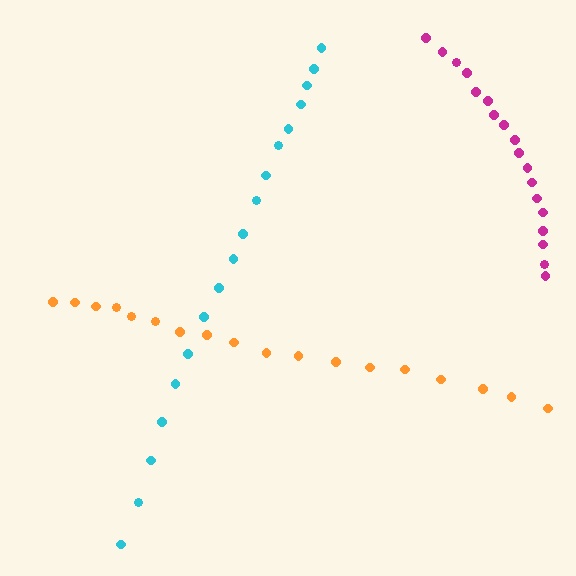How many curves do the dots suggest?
There are 3 distinct paths.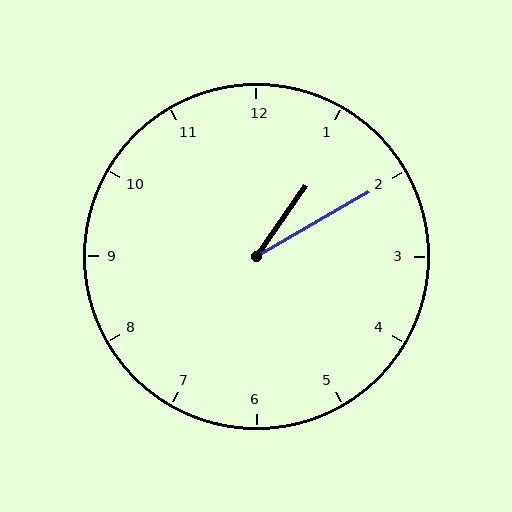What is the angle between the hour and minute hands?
Approximately 25 degrees.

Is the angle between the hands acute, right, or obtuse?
It is acute.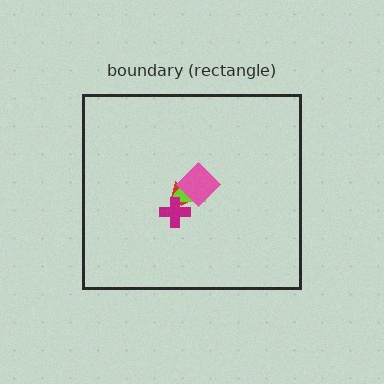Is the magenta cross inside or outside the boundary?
Inside.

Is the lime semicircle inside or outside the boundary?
Inside.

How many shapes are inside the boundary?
4 inside, 0 outside.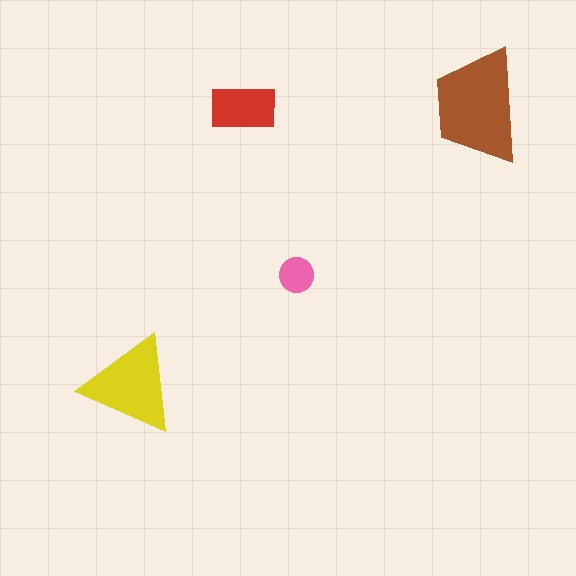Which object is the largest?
The brown trapezoid.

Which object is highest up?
The brown trapezoid is topmost.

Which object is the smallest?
The pink circle.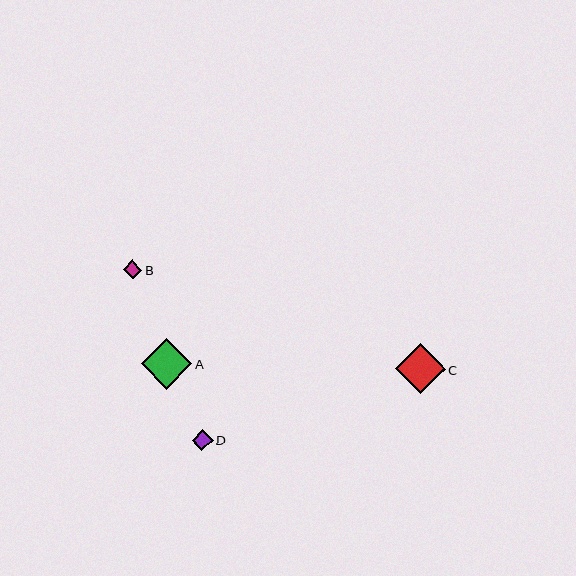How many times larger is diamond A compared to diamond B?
Diamond A is approximately 2.7 times the size of diamond B.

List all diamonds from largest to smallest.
From largest to smallest: A, C, D, B.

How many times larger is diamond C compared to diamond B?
Diamond C is approximately 2.7 times the size of diamond B.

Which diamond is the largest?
Diamond A is the largest with a size of approximately 51 pixels.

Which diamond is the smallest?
Diamond B is the smallest with a size of approximately 19 pixels.